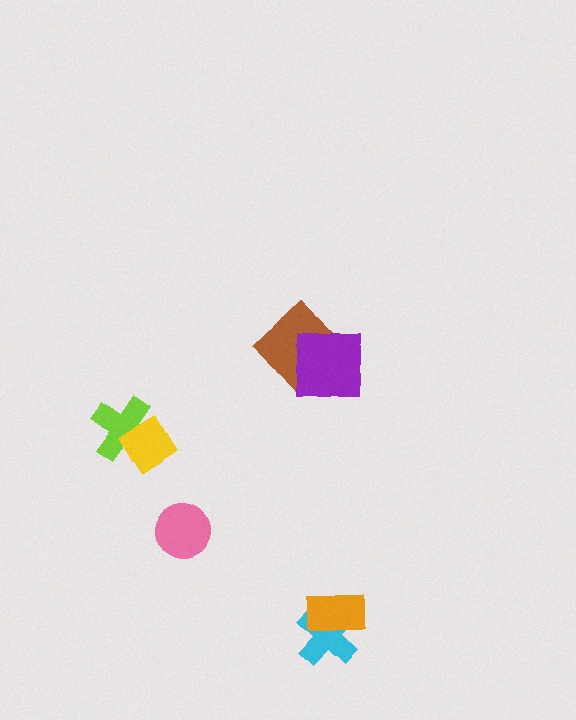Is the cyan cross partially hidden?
Yes, it is partially covered by another shape.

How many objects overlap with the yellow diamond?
1 object overlaps with the yellow diamond.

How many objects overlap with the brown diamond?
1 object overlaps with the brown diamond.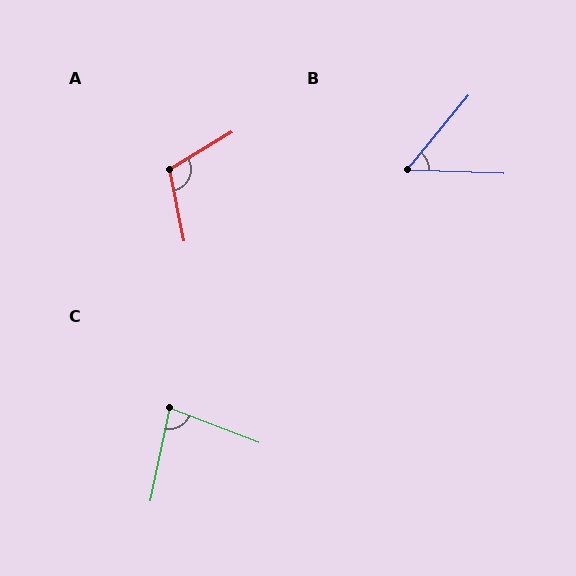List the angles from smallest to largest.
B (53°), C (81°), A (110°).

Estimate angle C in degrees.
Approximately 81 degrees.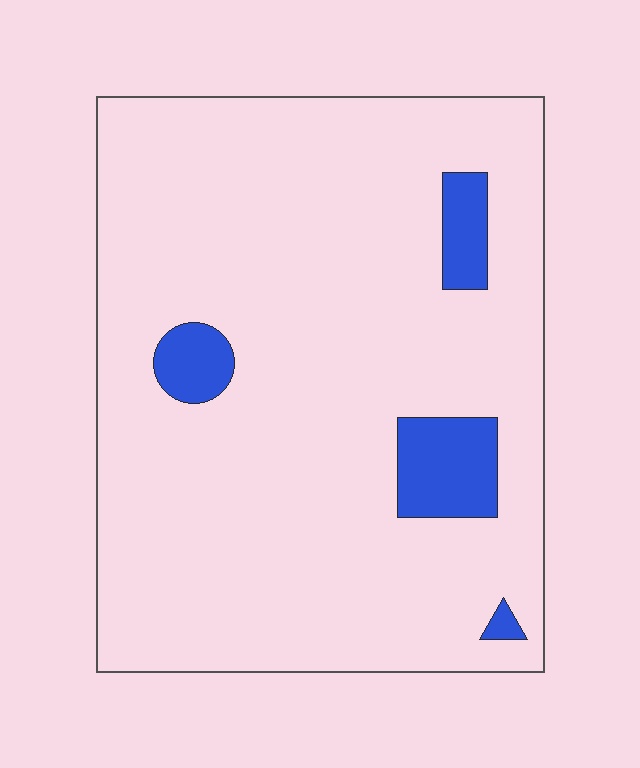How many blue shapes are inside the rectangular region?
4.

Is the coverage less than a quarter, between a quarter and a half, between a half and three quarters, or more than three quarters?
Less than a quarter.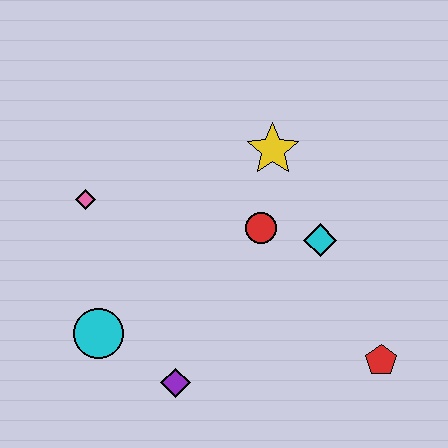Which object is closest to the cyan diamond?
The red circle is closest to the cyan diamond.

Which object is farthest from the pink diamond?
The red pentagon is farthest from the pink diamond.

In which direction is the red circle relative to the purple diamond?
The red circle is above the purple diamond.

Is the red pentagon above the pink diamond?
No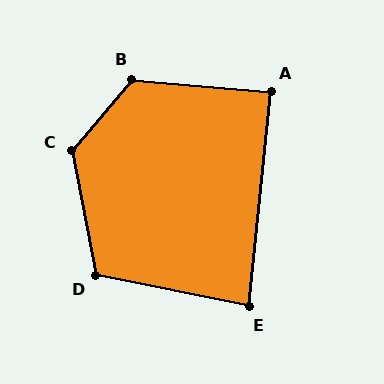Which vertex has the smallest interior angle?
E, at approximately 85 degrees.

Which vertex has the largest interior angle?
C, at approximately 129 degrees.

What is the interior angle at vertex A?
Approximately 89 degrees (approximately right).